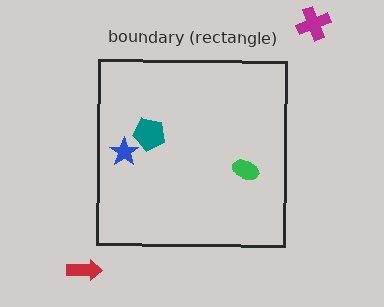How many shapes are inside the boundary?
3 inside, 2 outside.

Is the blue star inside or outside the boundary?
Inside.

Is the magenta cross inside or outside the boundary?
Outside.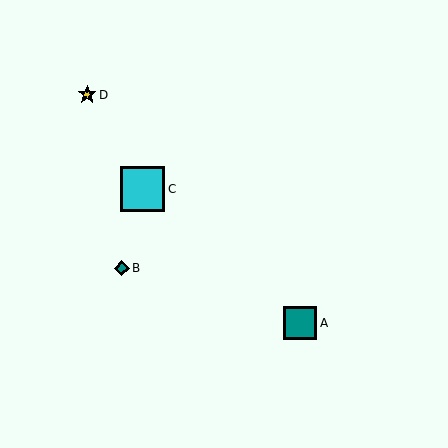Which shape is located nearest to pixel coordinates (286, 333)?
The teal square (labeled A) at (300, 323) is nearest to that location.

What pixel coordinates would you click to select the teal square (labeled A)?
Click at (300, 323) to select the teal square A.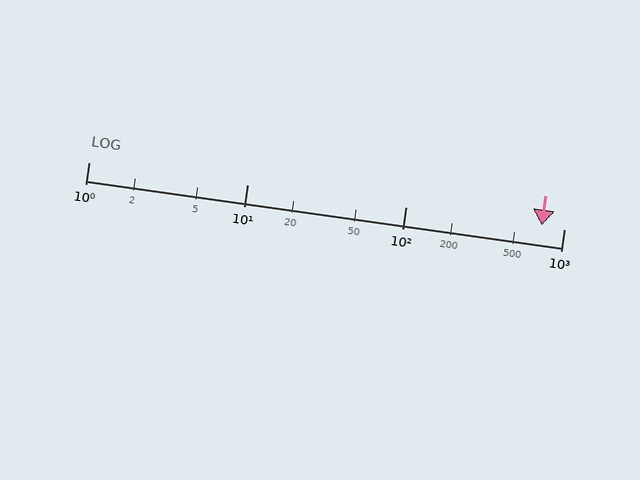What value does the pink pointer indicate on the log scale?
The pointer indicates approximately 720.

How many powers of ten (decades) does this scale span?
The scale spans 3 decades, from 1 to 1000.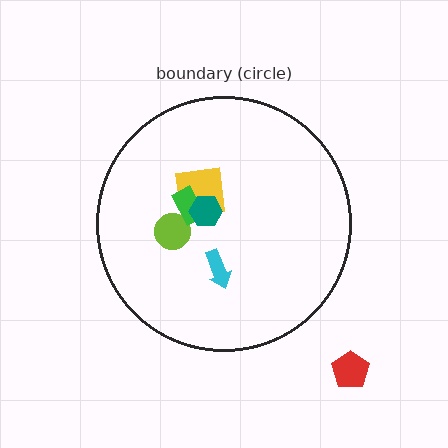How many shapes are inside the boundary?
5 inside, 1 outside.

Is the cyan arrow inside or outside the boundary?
Inside.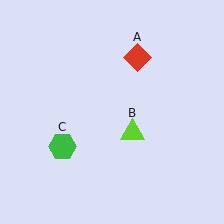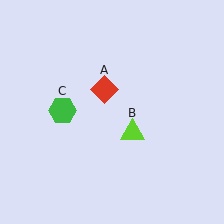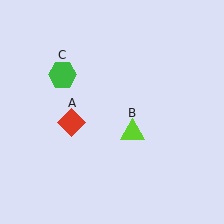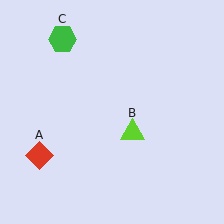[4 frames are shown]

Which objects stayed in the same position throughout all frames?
Lime triangle (object B) remained stationary.